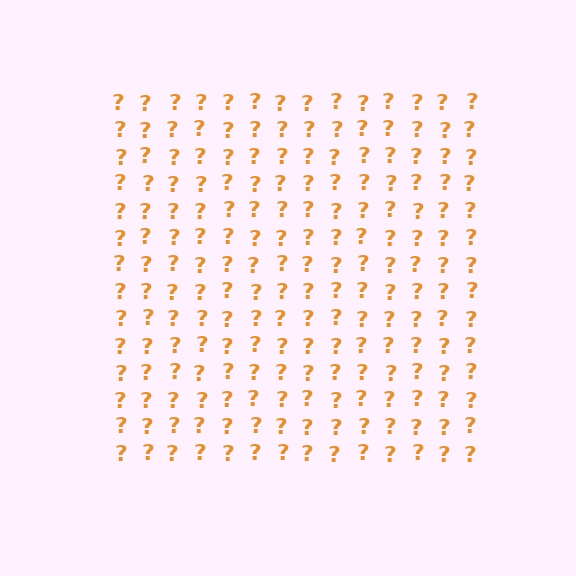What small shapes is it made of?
It is made of small question marks.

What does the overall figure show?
The overall figure shows a square.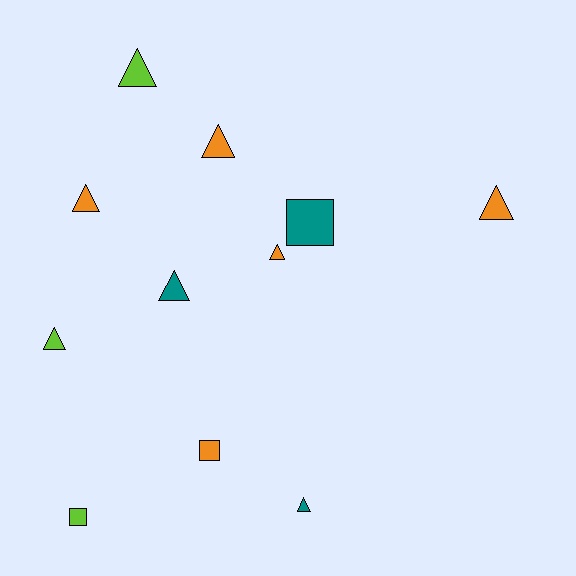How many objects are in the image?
There are 11 objects.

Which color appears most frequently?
Orange, with 5 objects.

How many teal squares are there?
There is 1 teal square.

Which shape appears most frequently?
Triangle, with 8 objects.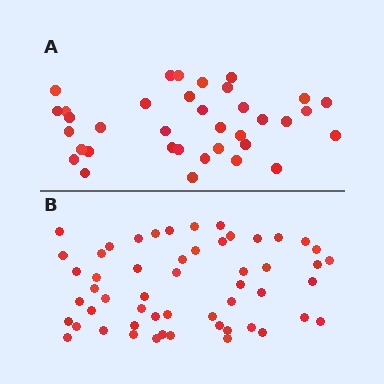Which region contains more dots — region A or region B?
Region B (the bottom region) has more dots.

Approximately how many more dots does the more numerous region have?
Region B has approximately 20 more dots than region A.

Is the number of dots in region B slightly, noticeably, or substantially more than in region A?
Region B has substantially more. The ratio is roughly 1.5 to 1.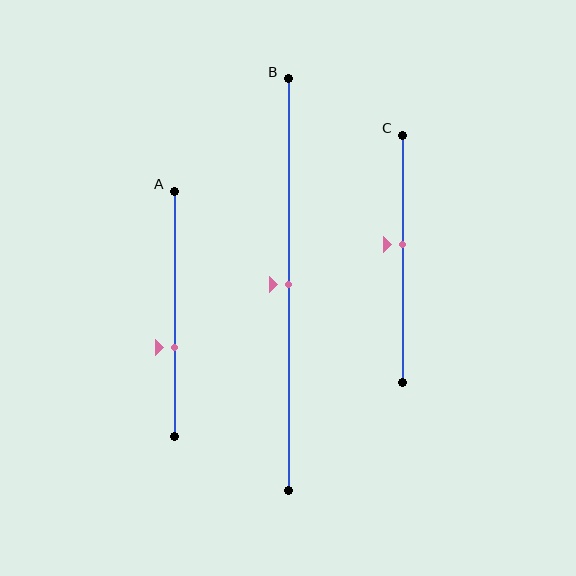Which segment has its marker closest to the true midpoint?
Segment B has its marker closest to the true midpoint.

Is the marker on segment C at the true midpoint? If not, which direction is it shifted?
No, the marker on segment C is shifted upward by about 6% of the segment length.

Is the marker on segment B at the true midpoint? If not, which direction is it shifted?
Yes, the marker on segment B is at the true midpoint.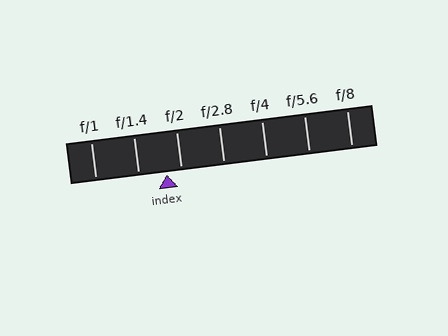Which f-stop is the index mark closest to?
The index mark is closest to f/2.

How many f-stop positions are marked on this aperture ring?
There are 7 f-stop positions marked.